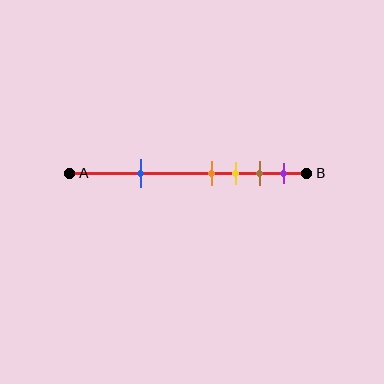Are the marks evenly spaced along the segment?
No, the marks are not evenly spaced.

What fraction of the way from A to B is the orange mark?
The orange mark is approximately 60% (0.6) of the way from A to B.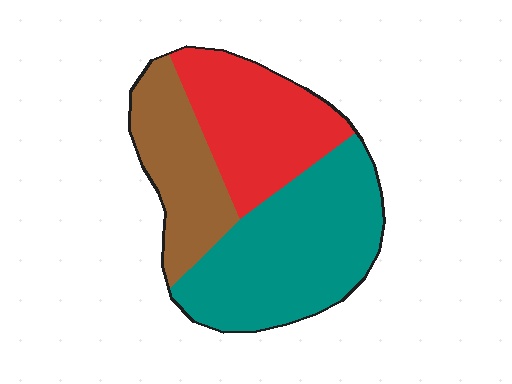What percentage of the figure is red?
Red takes up between a quarter and a half of the figure.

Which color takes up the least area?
Brown, at roughly 25%.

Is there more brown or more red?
Red.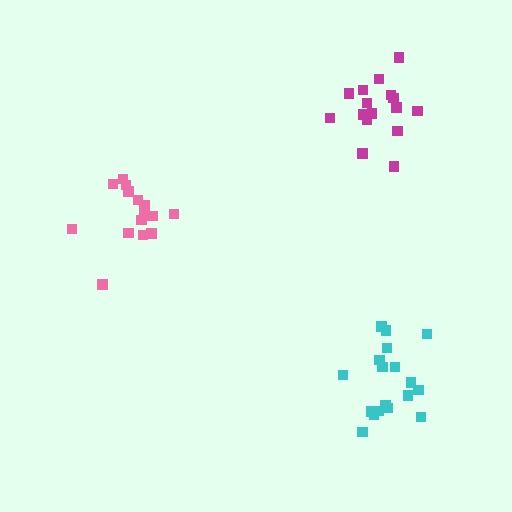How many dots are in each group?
Group 1: 15 dots, Group 2: 18 dots, Group 3: 16 dots (49 total).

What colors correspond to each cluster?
The clusters are colored: pink, cyan, magenta.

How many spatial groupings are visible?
There are 3 spatial groupings.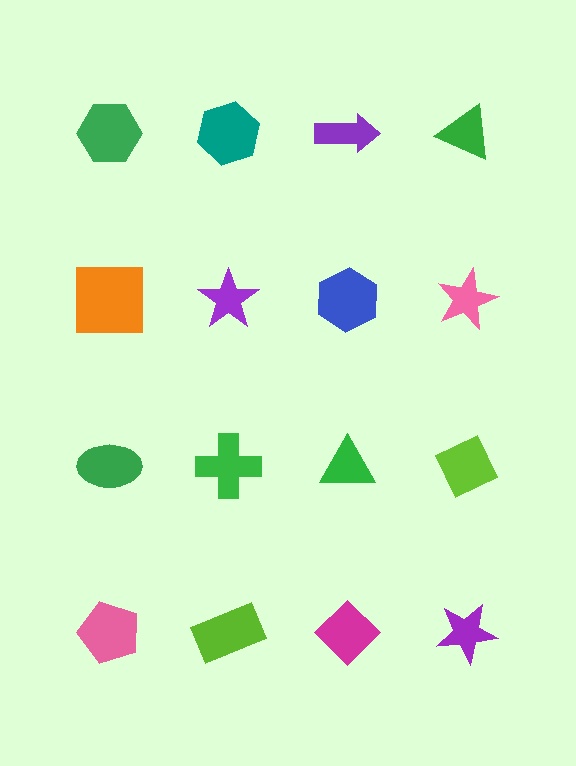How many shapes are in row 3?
4 shapes.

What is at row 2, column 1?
An orange square.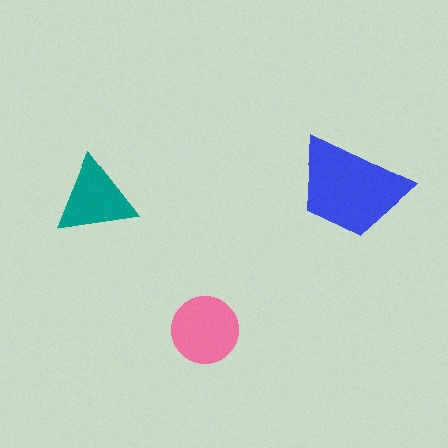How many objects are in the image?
There are 3 objects in the image.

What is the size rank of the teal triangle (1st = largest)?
3rd.